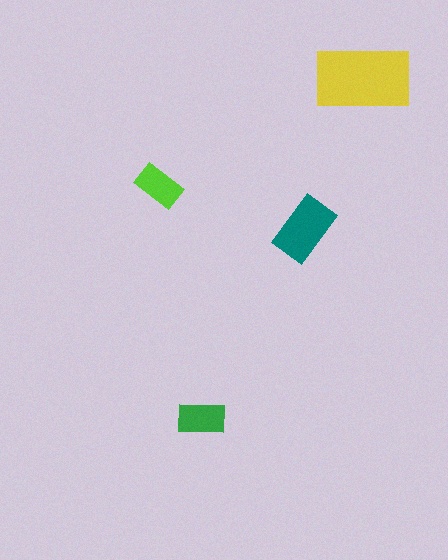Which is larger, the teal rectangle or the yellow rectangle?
The yellow one.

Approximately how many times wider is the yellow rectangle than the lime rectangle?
About 2 times wider.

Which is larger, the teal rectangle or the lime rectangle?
The teal one.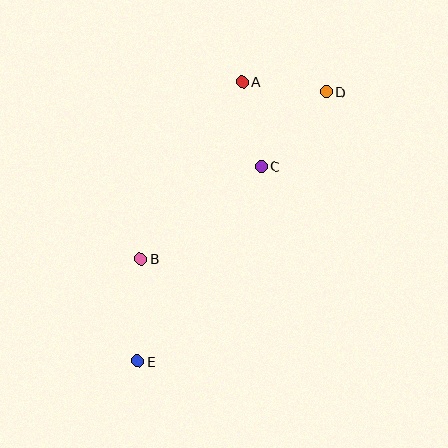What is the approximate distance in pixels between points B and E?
The distance between B and E is approximately 103 pixels.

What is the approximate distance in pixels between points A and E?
The distance between A and E is approximately 299 pixels.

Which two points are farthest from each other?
Points D and E are farthest from each other.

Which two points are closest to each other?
Points A and D are closest to each other.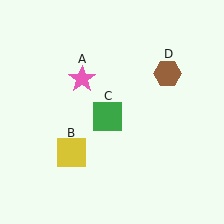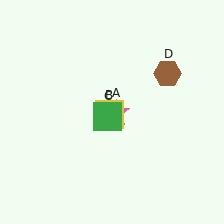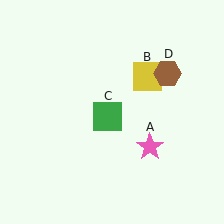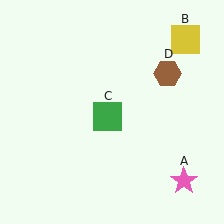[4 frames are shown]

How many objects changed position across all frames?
2 objects changed position: pink star (object A), yellow square (object B).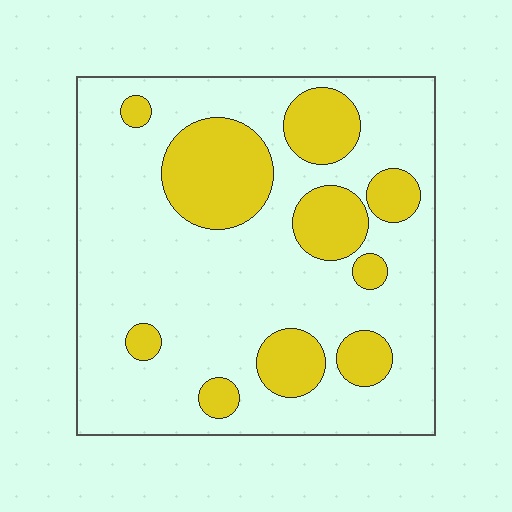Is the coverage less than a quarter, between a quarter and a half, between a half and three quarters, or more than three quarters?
Between a quarter and a half.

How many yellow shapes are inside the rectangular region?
10.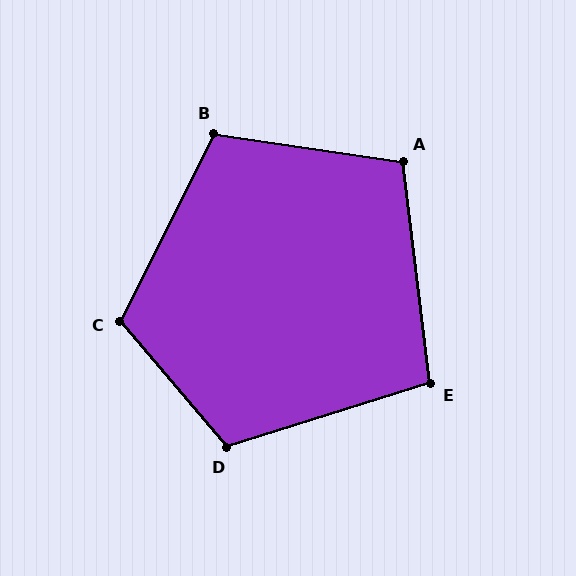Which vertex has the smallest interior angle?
E, at approximately 101 degrees.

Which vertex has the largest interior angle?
C, at approximately 113 degrees.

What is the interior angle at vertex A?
Approximately 105 degrees (obtuse).